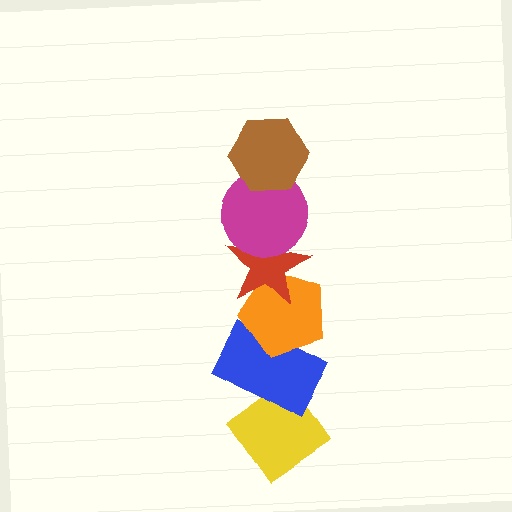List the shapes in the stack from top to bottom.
From top to bottom: the brown hexagon, the magenta circle, the red star, the orange pentagon, the blue rectangle, the yellow diamond.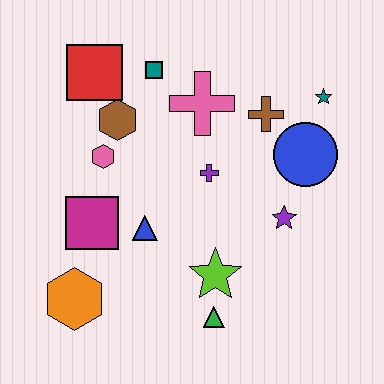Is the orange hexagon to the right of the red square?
No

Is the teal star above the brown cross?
Yes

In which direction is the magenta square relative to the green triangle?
The magenta square is to the left of the green triangle.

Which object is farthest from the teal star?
The orange hexagon is farthest from the teal star.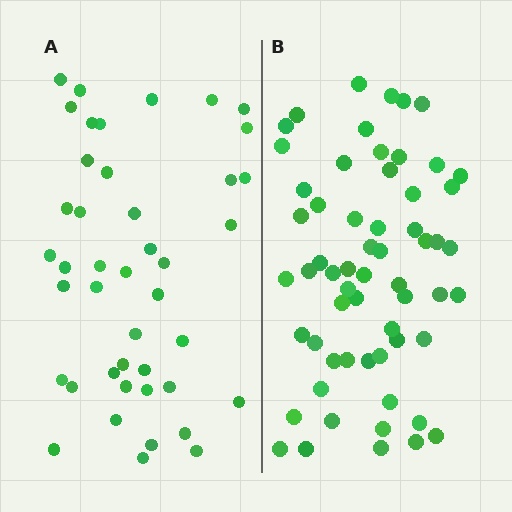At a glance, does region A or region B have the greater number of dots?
Region B (the right region) has more dots.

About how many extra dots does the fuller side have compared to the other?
Region B has approximately 15 more dots than region A.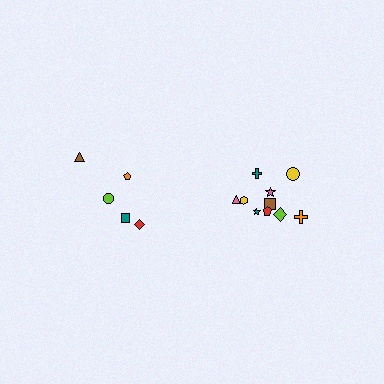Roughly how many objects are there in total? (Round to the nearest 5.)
Roughly 15 objects in total.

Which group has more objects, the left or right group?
The right group.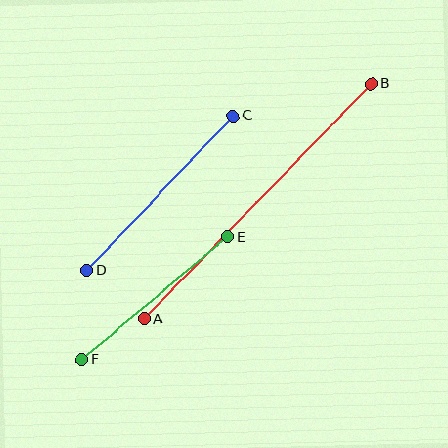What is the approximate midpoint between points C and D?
The midpoint is at approximately (160, 193) pixels.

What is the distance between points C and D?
The distance is approximately 213 pixels.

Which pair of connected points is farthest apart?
Points A and B are farthest apart.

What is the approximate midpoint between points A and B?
The midpoint is at approximately (258, 201) pixels.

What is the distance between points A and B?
The distance is approximately 327 pixels.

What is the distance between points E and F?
The distance is approximately 191 pixels.